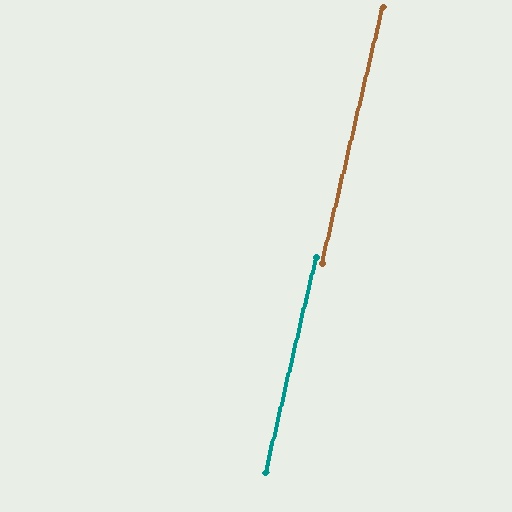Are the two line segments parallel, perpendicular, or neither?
Parallel — their directions differ by only 0.2°.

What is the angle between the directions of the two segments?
Approximately 0 degrees.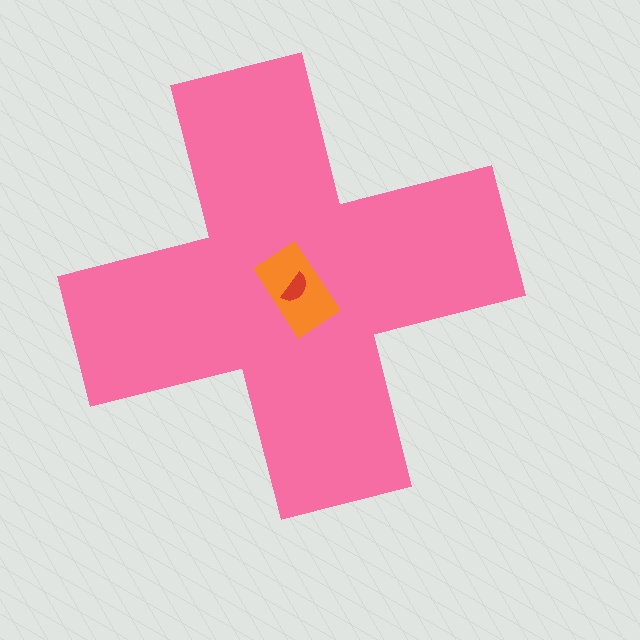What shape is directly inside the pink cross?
The orange rectangle.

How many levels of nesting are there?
3.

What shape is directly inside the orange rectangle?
The red semicircle.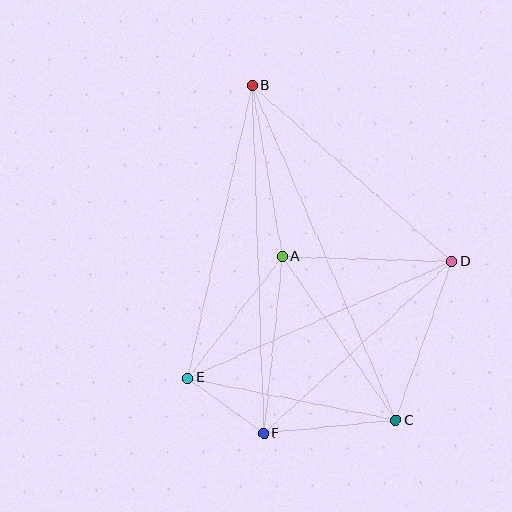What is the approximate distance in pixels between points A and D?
The distance between A and D is approximately 170 pixels.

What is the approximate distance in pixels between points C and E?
The distance between C and E is approximately 212 pixels.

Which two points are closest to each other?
Points E and F are closest to each other.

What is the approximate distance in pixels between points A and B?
The distance between A and B is approximately 174 pixels.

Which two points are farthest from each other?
Points B and C are farthest from each other.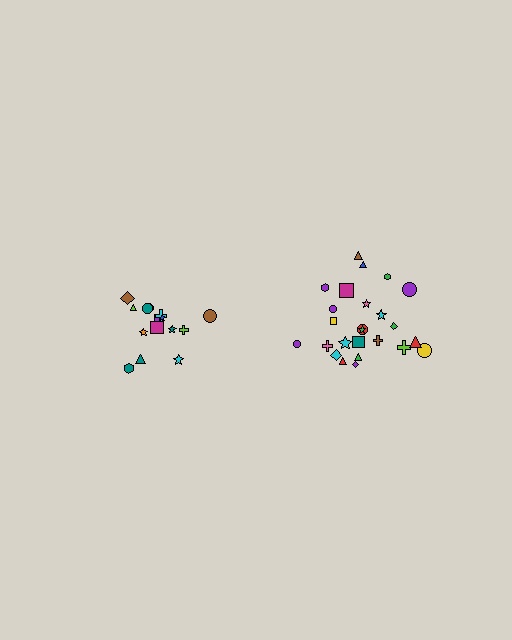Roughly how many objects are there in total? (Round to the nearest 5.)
Roughly 40 objects in total.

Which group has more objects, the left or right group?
The right group.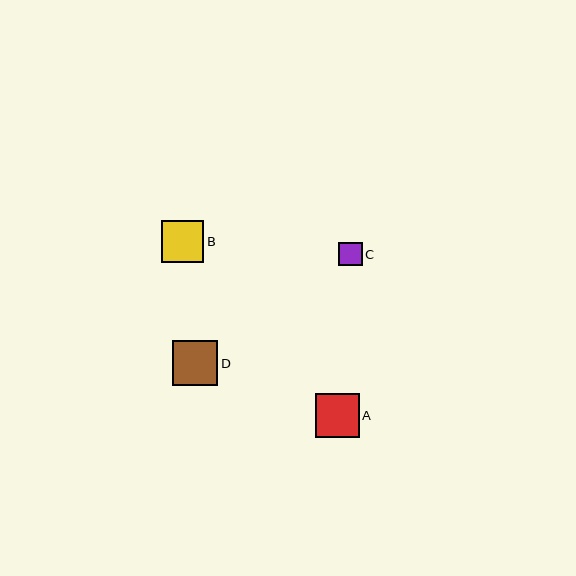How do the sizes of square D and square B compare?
Square D and square B are approximately the same size.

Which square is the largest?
Square D is the largest with a size of approximately 46 pixels.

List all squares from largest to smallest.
From largest to smallest: D, A, B, C.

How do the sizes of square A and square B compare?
Square A and square B are approximately the same size.